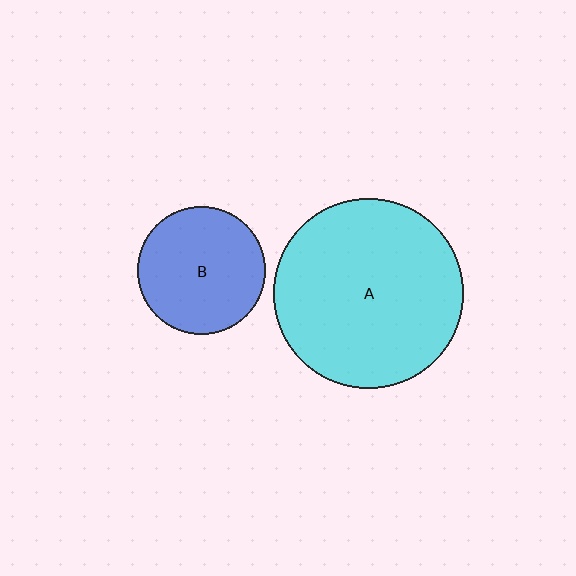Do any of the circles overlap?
No, none of the circles overlap.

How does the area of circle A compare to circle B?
Approximately 2.2 times.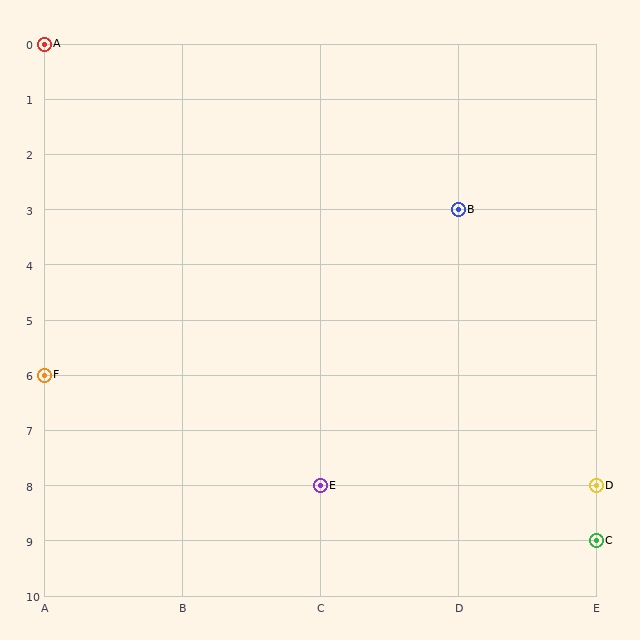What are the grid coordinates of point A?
Point A is at grid coordinates (A, 0).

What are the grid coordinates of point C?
Point C is at grid coordinates (E, 9).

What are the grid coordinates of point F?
Point F is at grid coordinates (A, 6).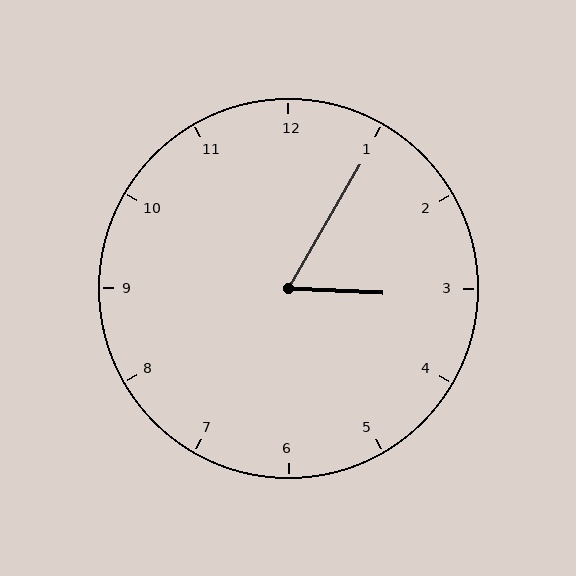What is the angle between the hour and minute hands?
Approximately 62 degrees.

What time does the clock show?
3:05.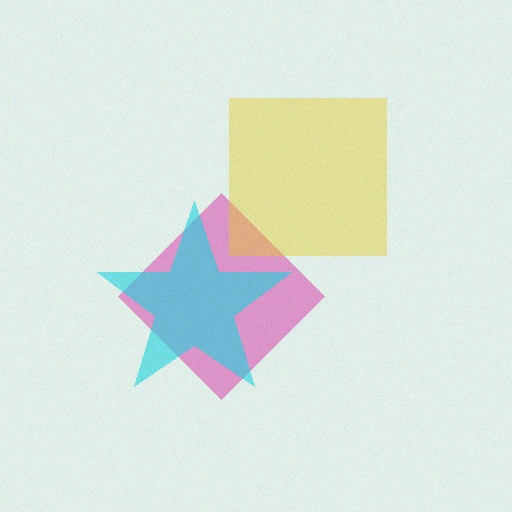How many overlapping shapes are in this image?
There are 3 overlapping shapes in the image.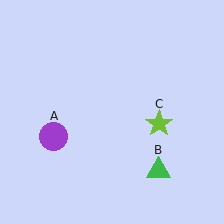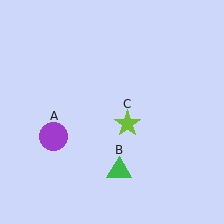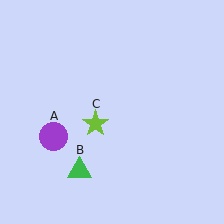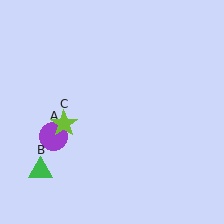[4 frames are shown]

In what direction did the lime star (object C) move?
The lime star (object C) moved left.